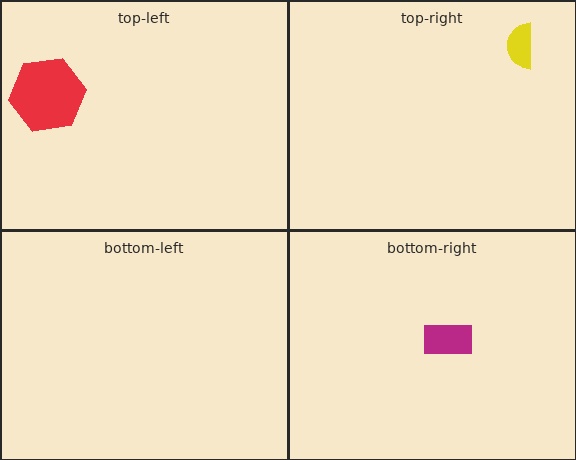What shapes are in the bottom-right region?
The magenta rectangle.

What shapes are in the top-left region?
The red hexagon.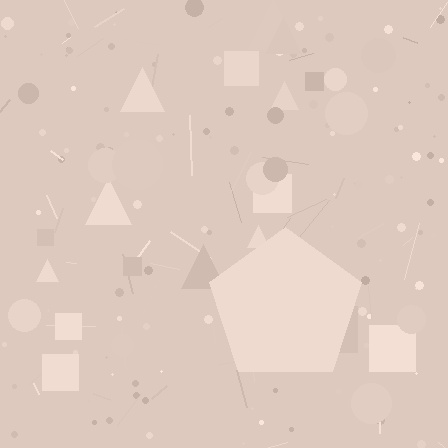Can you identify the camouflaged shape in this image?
The camouflaged shape is a pentagon.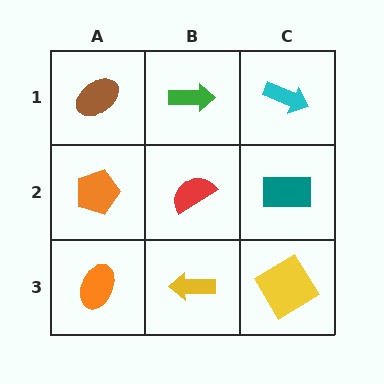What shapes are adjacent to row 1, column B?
A red semicircle (row 2, column B), a brown ellipse (row 1, column A), a cyan arrow (row 1, column C).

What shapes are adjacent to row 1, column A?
An orange pentagon (row 2, column A), a green arrow (row 1, column B).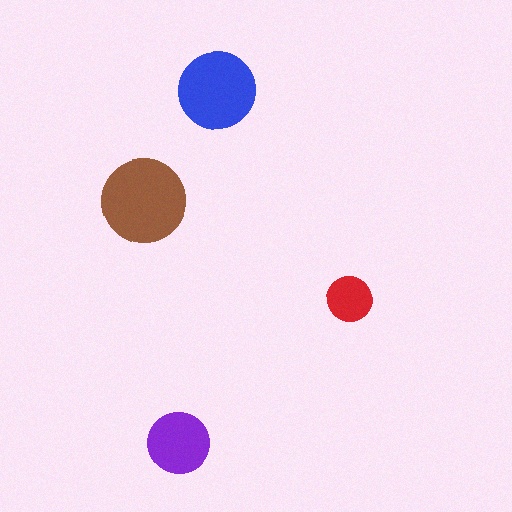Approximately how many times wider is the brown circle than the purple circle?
About 1.5 times wider.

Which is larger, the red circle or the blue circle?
The blue one.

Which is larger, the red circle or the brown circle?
The brown one.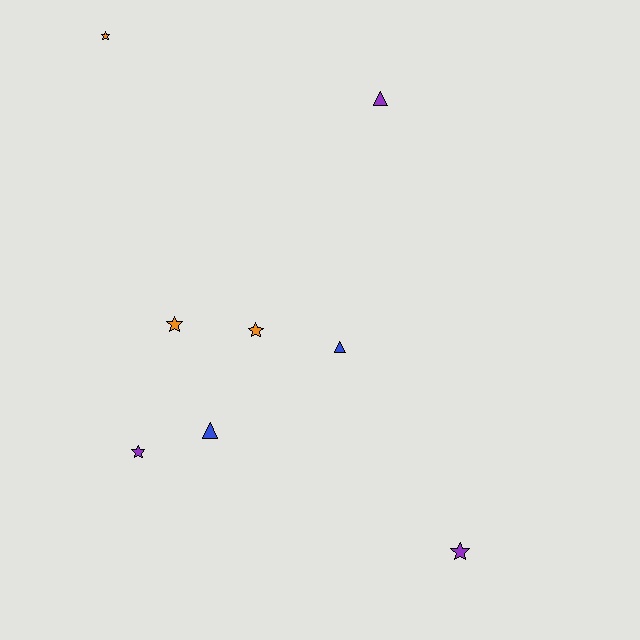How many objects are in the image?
There are 8 objects.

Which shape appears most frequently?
Star, with 5 objects.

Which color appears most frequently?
Orange, with 3 objects.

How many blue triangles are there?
There are 2 blue triangles.